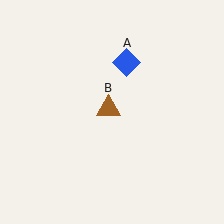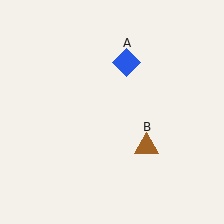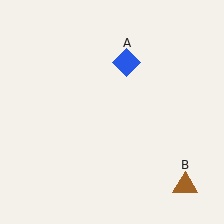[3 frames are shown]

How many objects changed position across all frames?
1 object changed position: brown triangle (object B).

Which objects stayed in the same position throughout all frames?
Blue diamond (object A) remained stationary.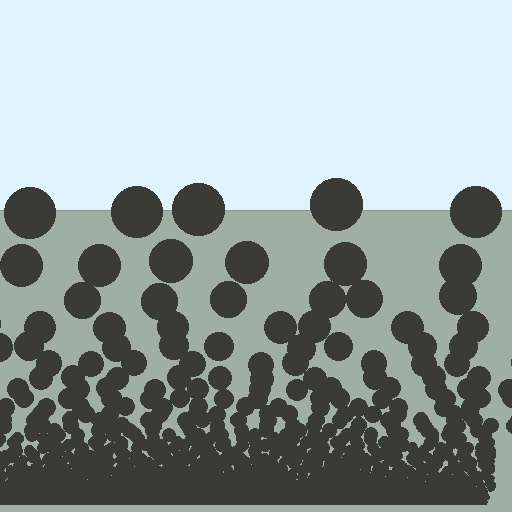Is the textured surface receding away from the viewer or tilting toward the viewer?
The surface appears to tilt toward the viewer. Texture elements get larger and sparser toward the top.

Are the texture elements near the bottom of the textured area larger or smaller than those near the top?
Smaller. The gradient is inverted — elements near the bottom are smaller and denser.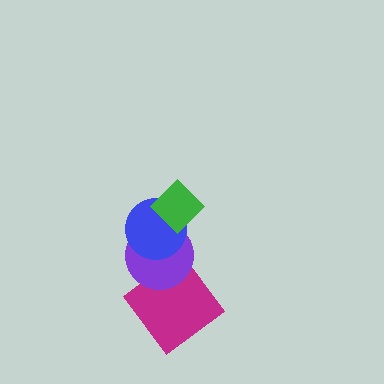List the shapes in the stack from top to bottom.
From top to bottom: the green diamond, the blue circle, the purple circle, the magenta diamond.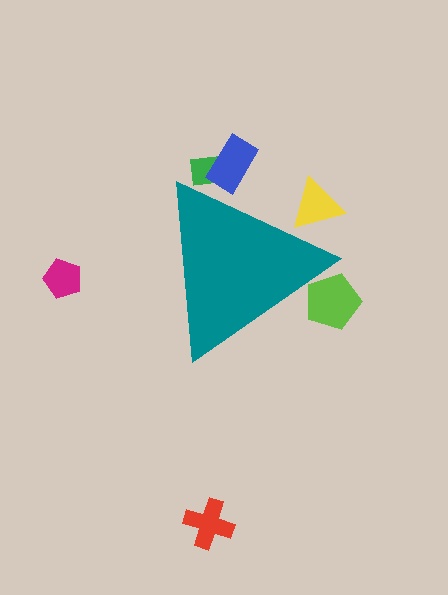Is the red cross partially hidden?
No, the red cross is fully visible.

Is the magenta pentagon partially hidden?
No, the magenta pentagon is fully visible.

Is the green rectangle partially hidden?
Yes, the green rectangle is partially hidden behind the teal triangle.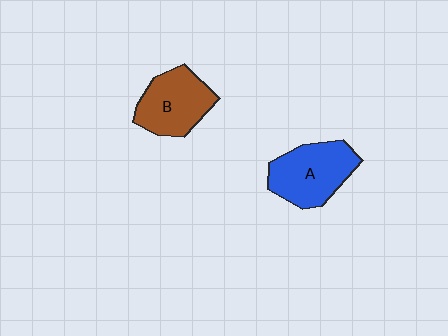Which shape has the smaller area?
Shape B (brown).